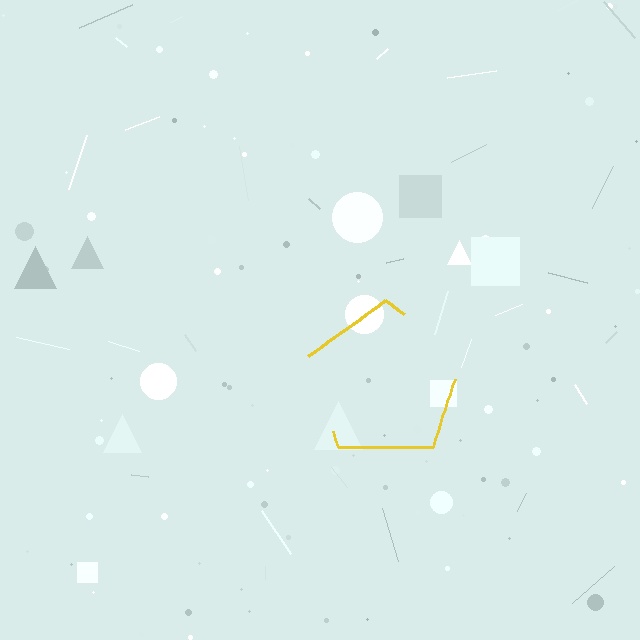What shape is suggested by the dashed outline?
The dashed outline suggests a pentagon.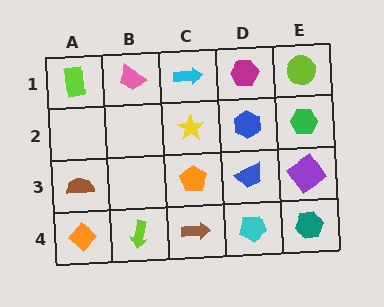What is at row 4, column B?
A lime arrow.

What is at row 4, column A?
An orange diamond.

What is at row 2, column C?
A yellow star.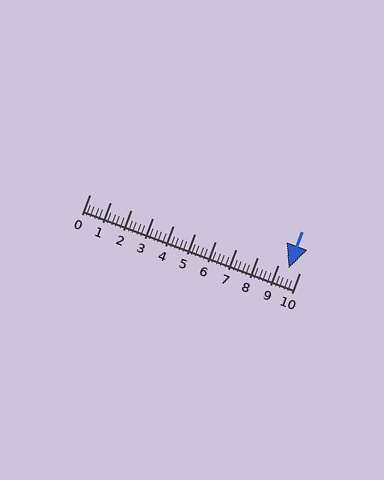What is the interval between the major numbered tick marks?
The major tick marks are spaced 1 units apart.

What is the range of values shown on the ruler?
The ruler shows values from 0 to 10.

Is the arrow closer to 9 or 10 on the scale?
The arrow is closer to 10.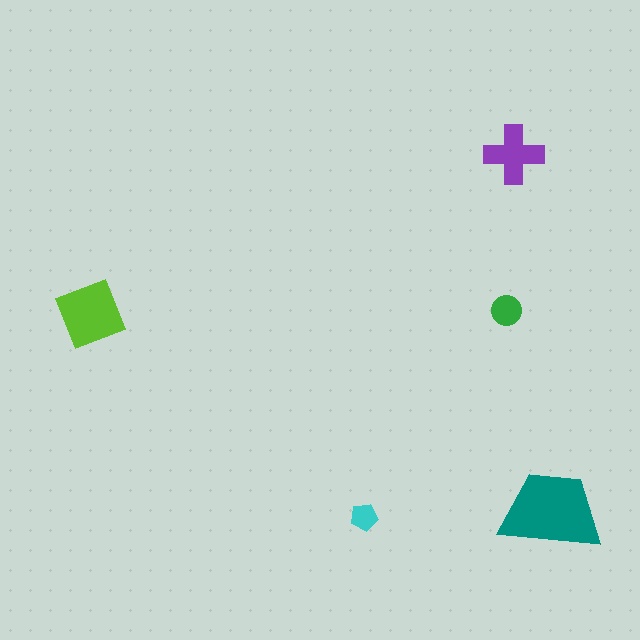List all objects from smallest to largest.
The cyan pentagon, the green circle, the purple cross, the lime diamond, the teal trapezoid.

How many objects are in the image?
There are 5 objects in the image.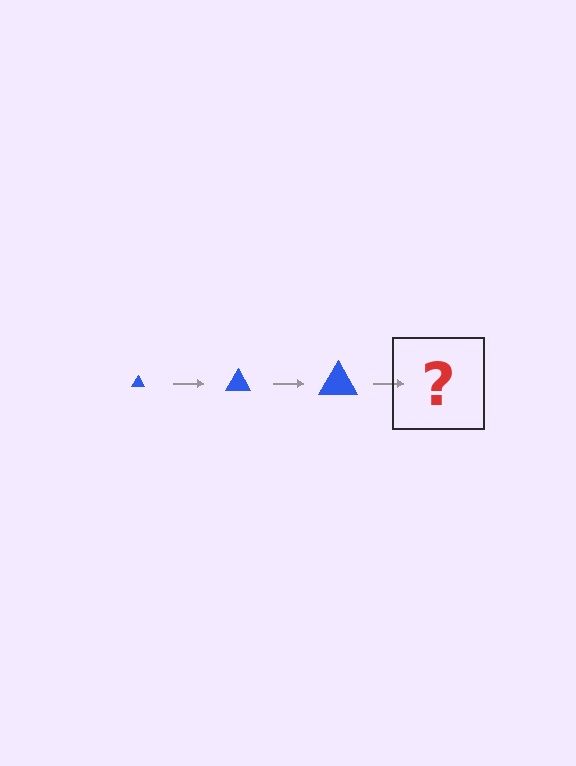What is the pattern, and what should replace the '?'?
The pattern is that the triangle gets progressively larger each step. The '?' should be a blue triangle, larger than the previous one.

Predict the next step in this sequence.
The next step is a blue triangle, larger than the previous one.